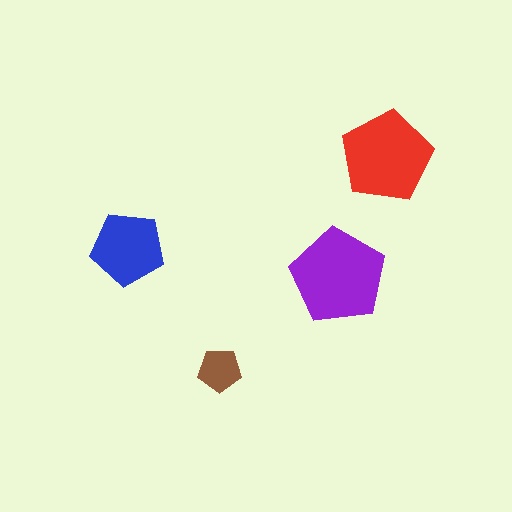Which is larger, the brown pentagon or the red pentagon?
The red one.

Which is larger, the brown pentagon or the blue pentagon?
The blue one.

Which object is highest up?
The red pentagon is topmost.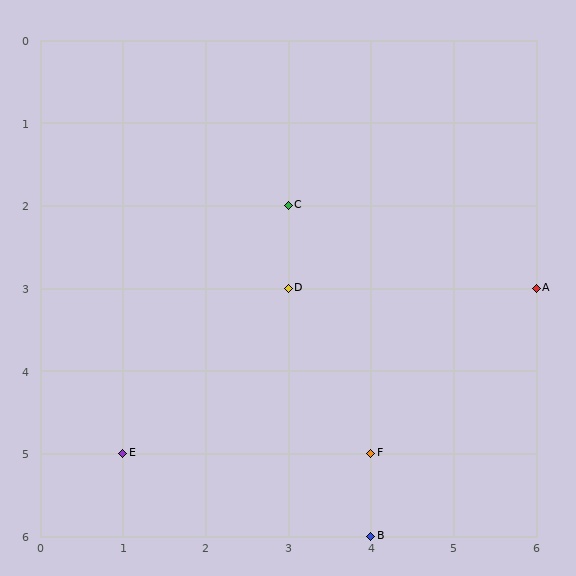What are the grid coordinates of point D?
Point D is at grid coordinates (3, 3).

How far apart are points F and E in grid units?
Points F and E are 3 columns apart.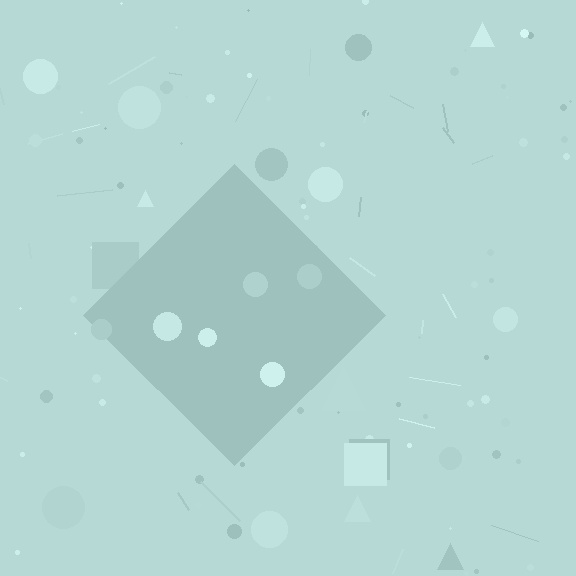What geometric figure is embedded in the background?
A diamond is embedded in the background.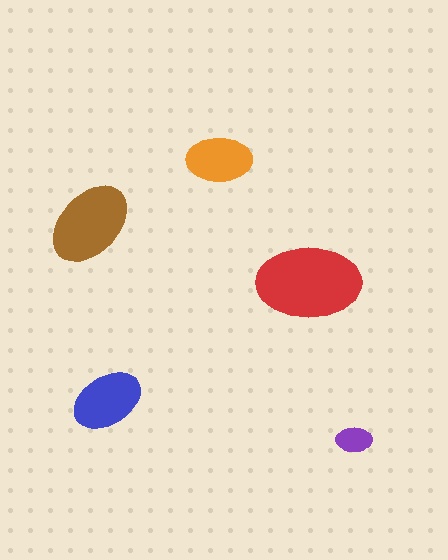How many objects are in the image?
There are 5 objects in the image.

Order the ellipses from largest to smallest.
the red one, the brown one, the blue one, the orange one, the purple one.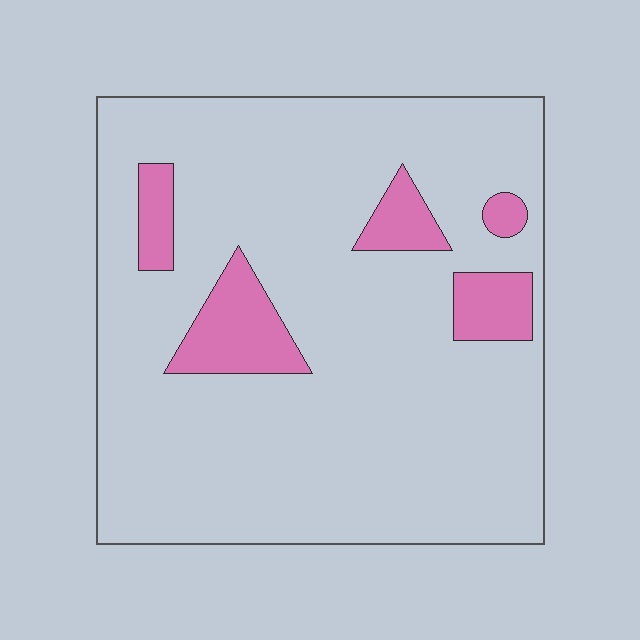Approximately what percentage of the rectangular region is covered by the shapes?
Approximately 15%.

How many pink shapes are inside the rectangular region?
5.